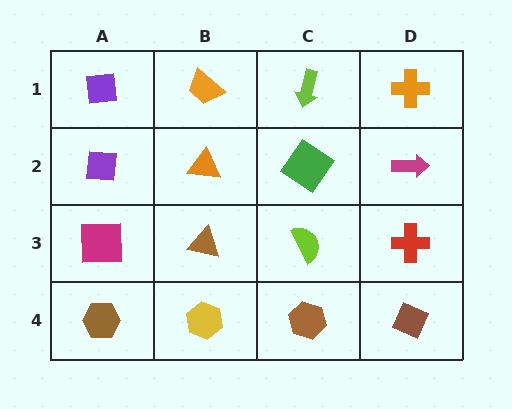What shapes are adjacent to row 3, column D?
A magenta arrow (row 2, column D), a brown diamond (row 4, column D), a lime semicircle (row 3, column C).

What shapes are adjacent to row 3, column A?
A purple square (row 2, column A), a brown hexagon (row 4, column A), a brown triangle (row 3, column B).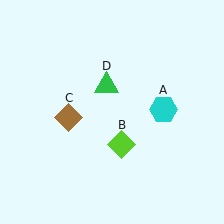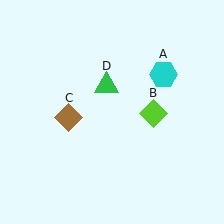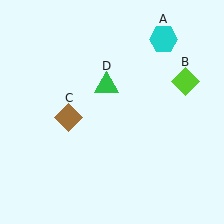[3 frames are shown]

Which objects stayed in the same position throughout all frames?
Brown diamond (object C) and green triangle (object D) remained stationary.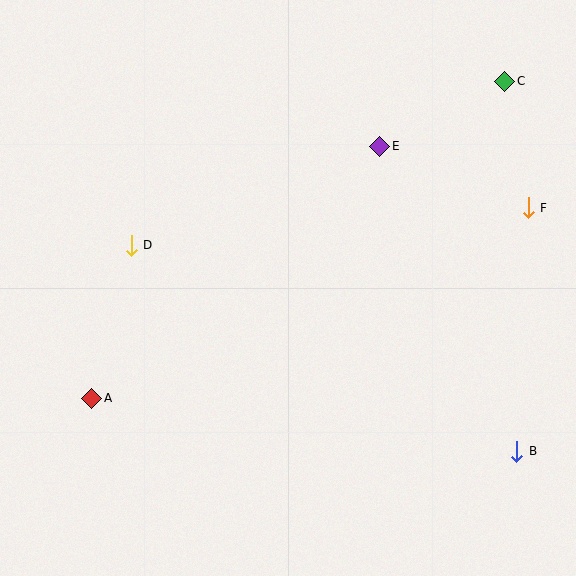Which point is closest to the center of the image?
Point D at (131, 245) is closest to the center.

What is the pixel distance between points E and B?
The distance between E and B is 334 pixels.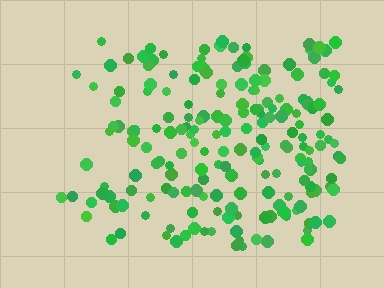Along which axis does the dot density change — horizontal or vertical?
Horizontal.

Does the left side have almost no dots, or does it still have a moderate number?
Still a moderate number, just noticeably fewer than the right.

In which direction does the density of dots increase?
From left to right, with the right side densest.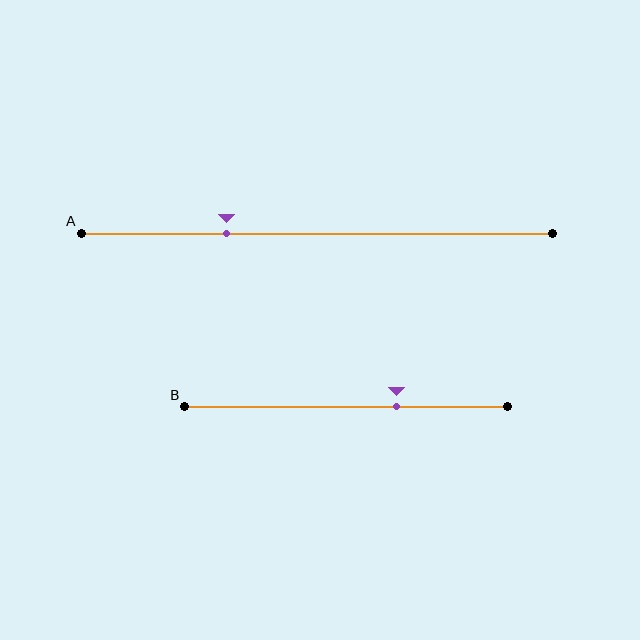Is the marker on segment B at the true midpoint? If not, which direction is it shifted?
No, the marker on segment B is shifted to the right by about 16% of the segment length.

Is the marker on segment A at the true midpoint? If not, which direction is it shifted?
No, the marker on segment A is shifted to the left by about 19% of the segment length.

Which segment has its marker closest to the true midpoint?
Segment B has its marker closest to the true midpoint.